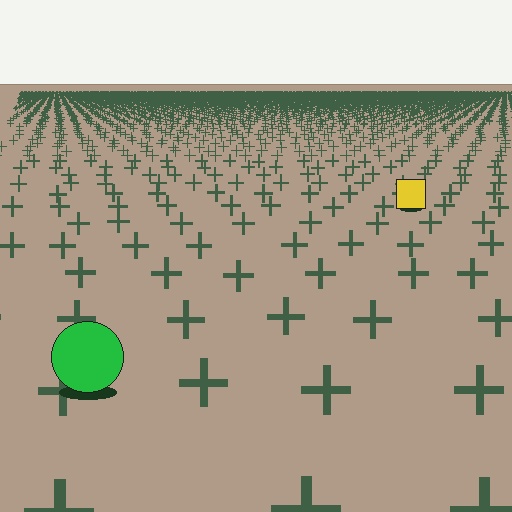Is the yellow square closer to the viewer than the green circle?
No. The green circle is closer — you can tell from the texture gradient: the ground texture is coarser near it.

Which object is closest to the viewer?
The green circle is closest. The texture marks near it are larger and more spread out.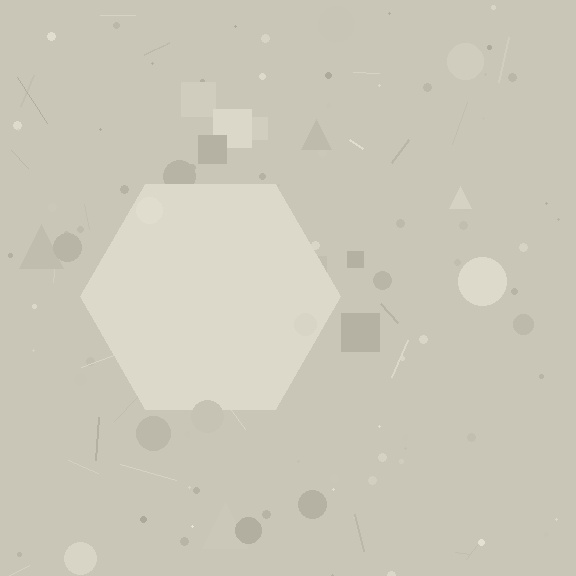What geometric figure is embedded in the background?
A hexagon is embedded in the background.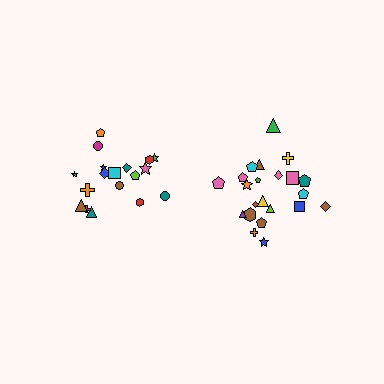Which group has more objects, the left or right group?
The right group.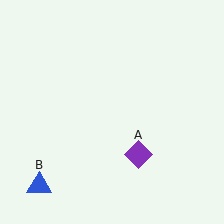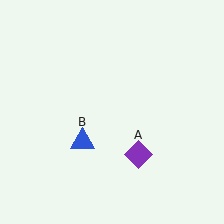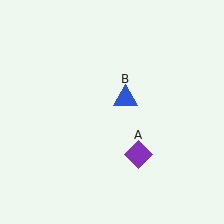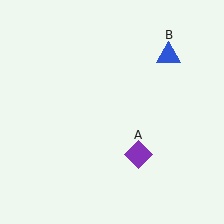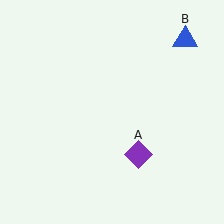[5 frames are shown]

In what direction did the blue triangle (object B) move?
The blue triangle (object B) moved up and to the right.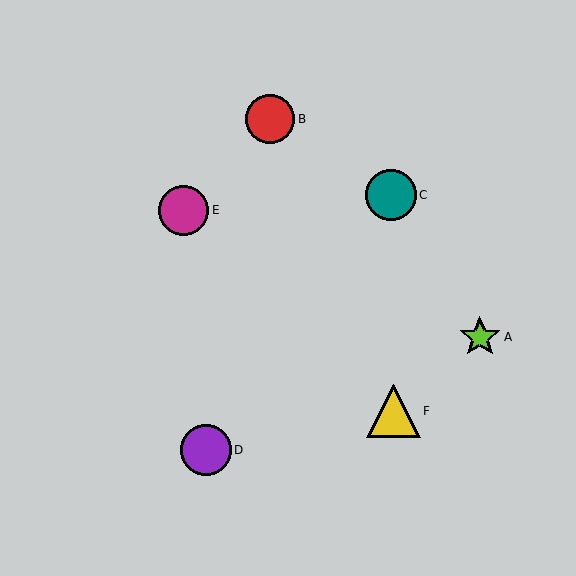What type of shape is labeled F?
Shape F is a yellow triangle.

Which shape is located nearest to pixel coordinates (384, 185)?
The teal circle (labeled C) at (391, 195) is nearest to that location.